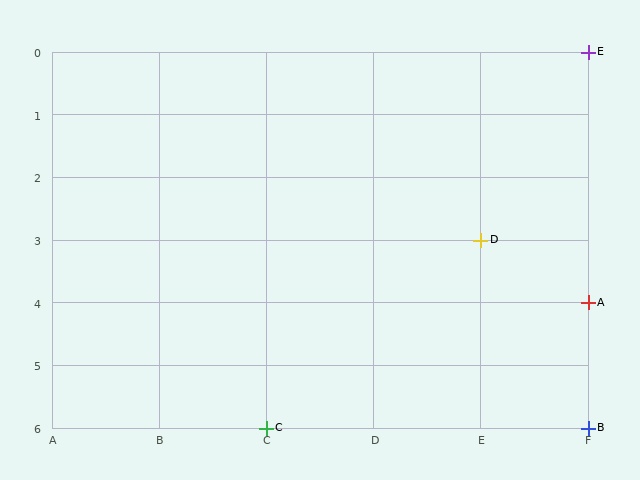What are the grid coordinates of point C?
Point C is at grid coordinates (C, 6).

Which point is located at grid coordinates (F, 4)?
Point A is at (F, 4).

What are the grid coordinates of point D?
Point D is at grid coordinates (E, 3).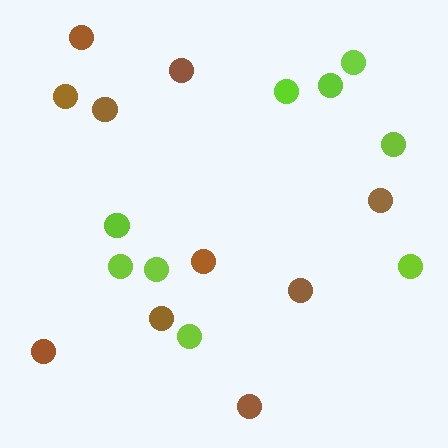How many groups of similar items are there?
There are 2 groups: one group of brown circles (10) and one group of lime circles (9).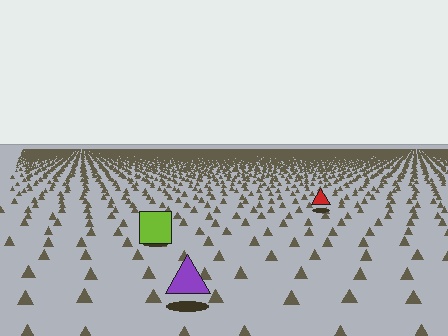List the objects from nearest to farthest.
From nearest to farthest: the purple triangle, the lime square, the red triangle.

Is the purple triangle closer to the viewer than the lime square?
Yes. The purple triangle is closer — you can tell from the texture gradient: the ground texture is coarser near it.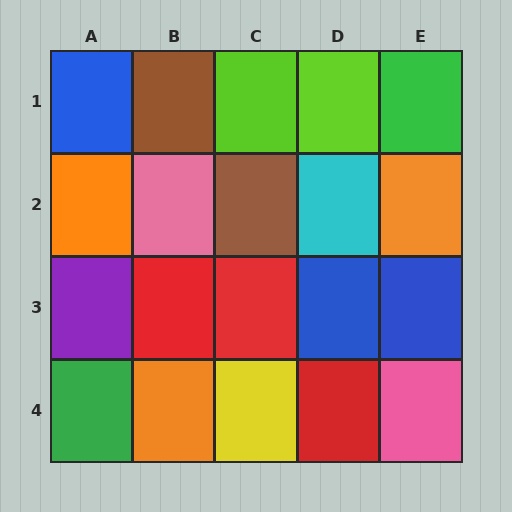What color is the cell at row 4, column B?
Orange.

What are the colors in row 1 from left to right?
Blue, brown, lime, lime, green.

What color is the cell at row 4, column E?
Pink.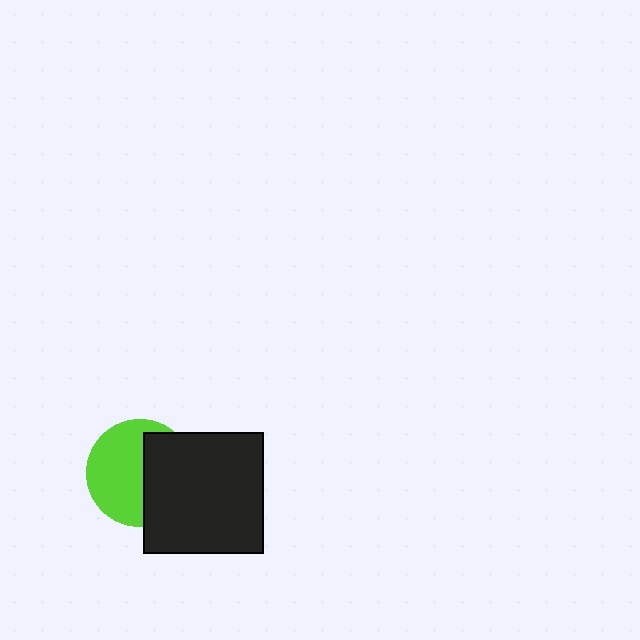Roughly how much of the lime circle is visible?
About half of it is visible (roughly 57%).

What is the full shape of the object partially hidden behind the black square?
The partially hidden object is a lime circle.